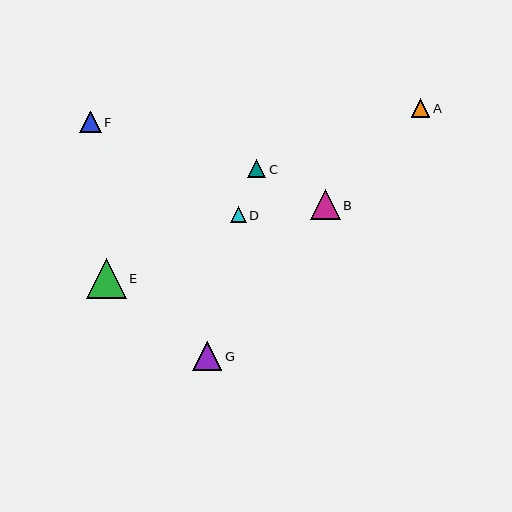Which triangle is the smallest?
Triangle D is the smallest with a size of approximately 16 pixels.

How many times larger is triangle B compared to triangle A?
Triangle B is approximately 1.6 times the size of triangle A.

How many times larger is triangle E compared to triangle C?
Triangle E is approximately 2.2 times the size of triangle C.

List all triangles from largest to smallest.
From largest to smallest: E, B, G, F, A, C, D.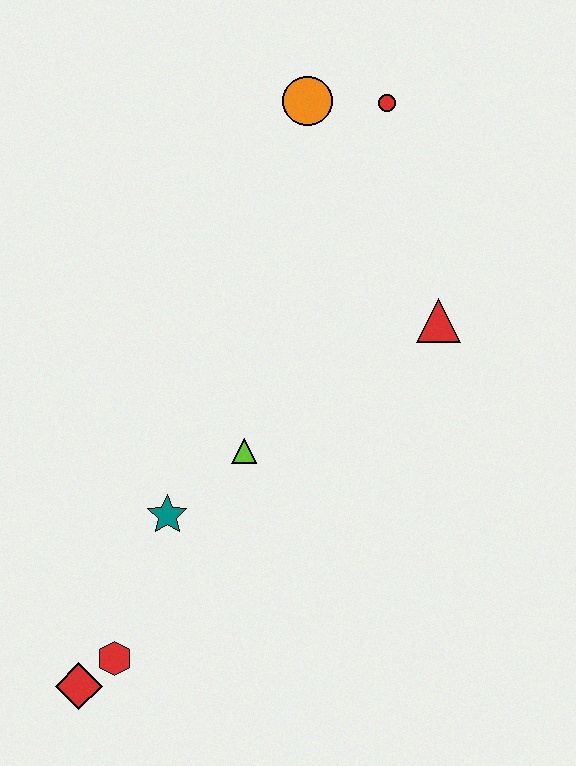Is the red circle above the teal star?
Yes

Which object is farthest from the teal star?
The red circle is farthest from the teal star.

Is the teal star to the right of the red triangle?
No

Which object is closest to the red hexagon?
The red diamond is closest to the red hexagon.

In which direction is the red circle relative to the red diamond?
The red circle is above the red diamond.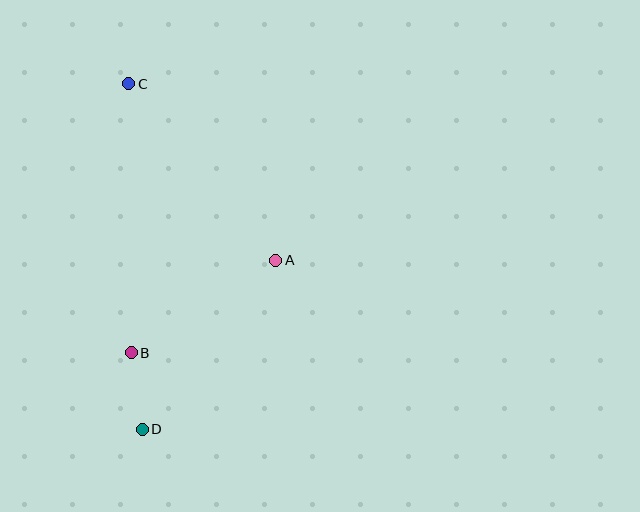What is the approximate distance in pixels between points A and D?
The distance between A and D is approximately 215 pixels.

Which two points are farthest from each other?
Points C and D are farthest from each other.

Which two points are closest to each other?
Points B and D are closest to each other.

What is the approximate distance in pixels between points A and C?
The distance between A and C is approximately 230 pixels.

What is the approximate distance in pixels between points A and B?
The distance between A and B is approximately 172 pixels.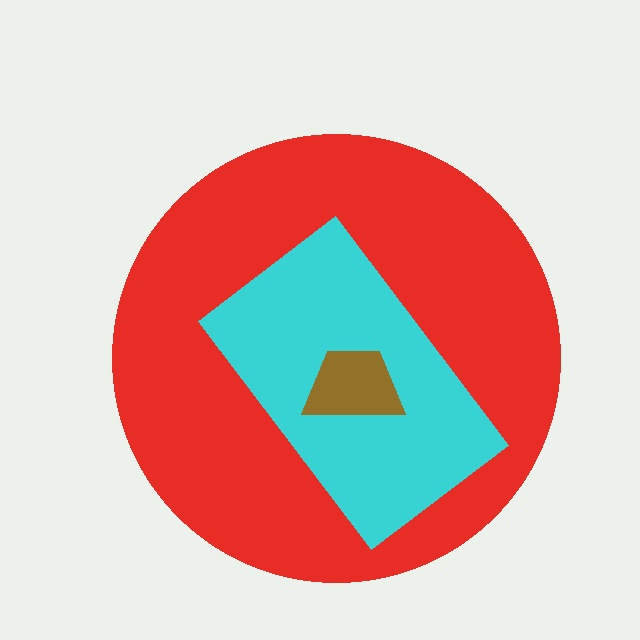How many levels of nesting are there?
3.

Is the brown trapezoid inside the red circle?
Yes.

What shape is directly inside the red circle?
The cyan rectangle.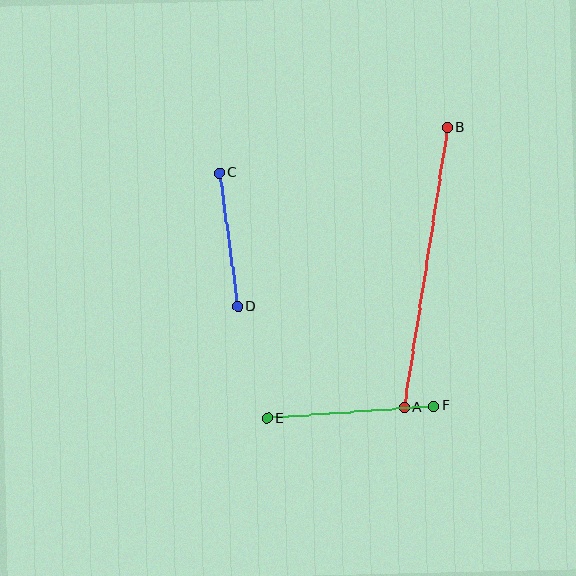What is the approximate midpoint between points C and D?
The midpoint is at approximately (229, 240) pixels.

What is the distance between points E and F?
The distance is approximately 167 pixels.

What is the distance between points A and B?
The distance is approximately 284 pixels.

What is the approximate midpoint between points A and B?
The midpoint is at approximately (426, 267) pixels.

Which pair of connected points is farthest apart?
Points A and B are farthest apart.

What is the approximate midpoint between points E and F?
The midpoint is at approximately (350, 412) pixels.